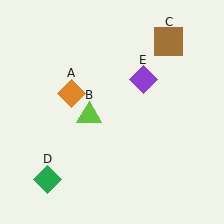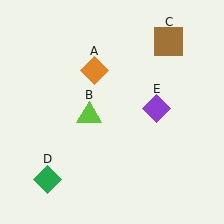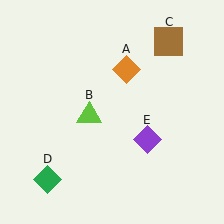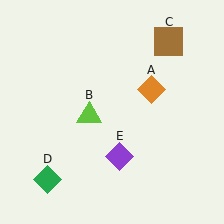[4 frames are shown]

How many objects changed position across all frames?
2 objects changed position: orange diamond (object A), purple diamond (object E).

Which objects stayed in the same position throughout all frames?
Lime triangle (object B) and brown square (object C) and green diamond (object D) remained stationary.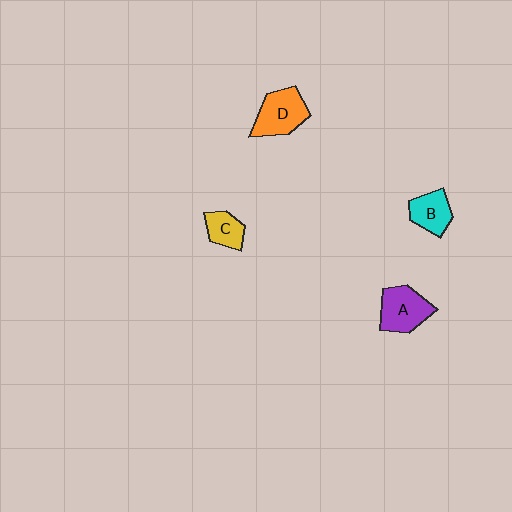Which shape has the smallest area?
Shape C (yellow).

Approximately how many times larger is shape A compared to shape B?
Approximately 1.3 times.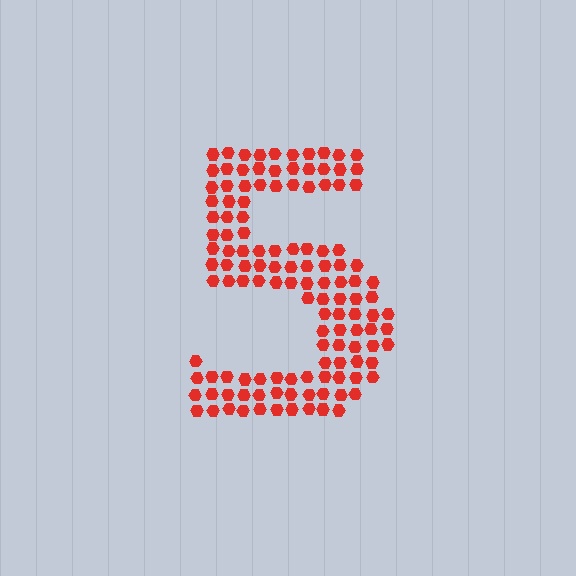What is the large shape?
The large shape is the digit 5.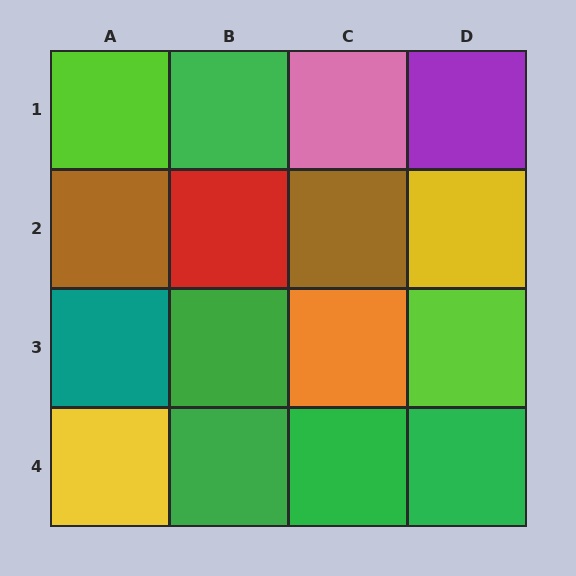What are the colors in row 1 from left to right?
Lime, green, pink, purple.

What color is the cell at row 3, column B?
Green.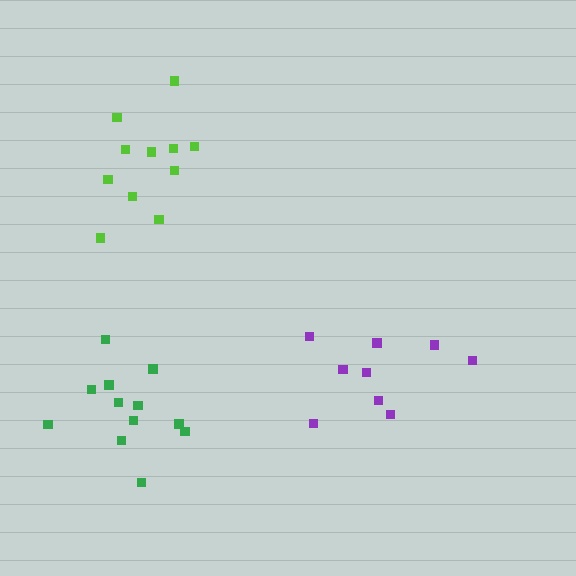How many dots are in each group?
Group 1: 9 dots, Group 2: 11 dots, Group 3: 12 dots (32 total).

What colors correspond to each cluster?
The clusters are colored: purple, lime, green.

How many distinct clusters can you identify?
There are 3 distinct clusters.